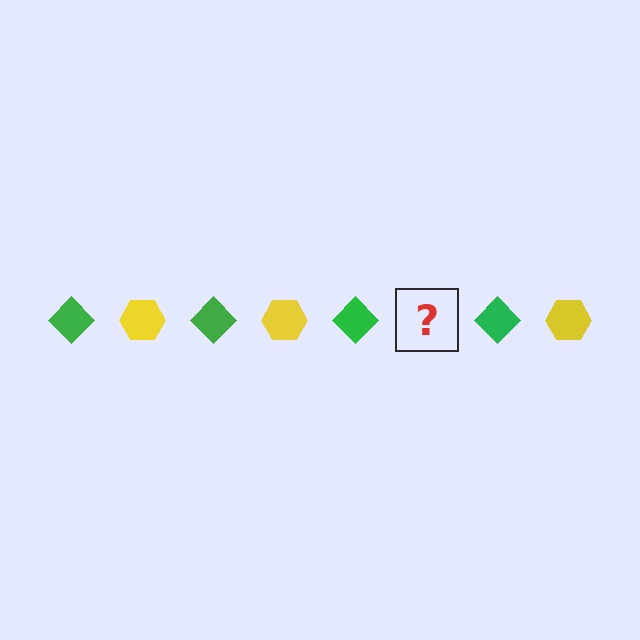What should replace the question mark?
The question mark should be replaced with a yellow hexagon.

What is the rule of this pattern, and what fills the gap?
The rule is that the pattern alternates between green diamond and yellow hexagon. The gap should be filled with a yellow hexagon.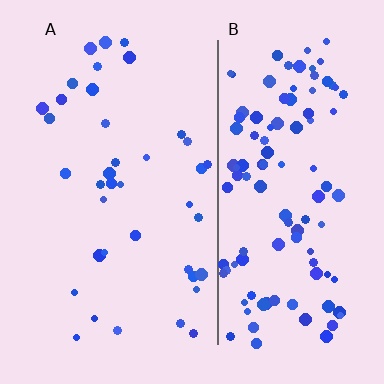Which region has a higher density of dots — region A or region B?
B (the right).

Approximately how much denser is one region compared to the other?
Approximately 3.0× — region B over region A.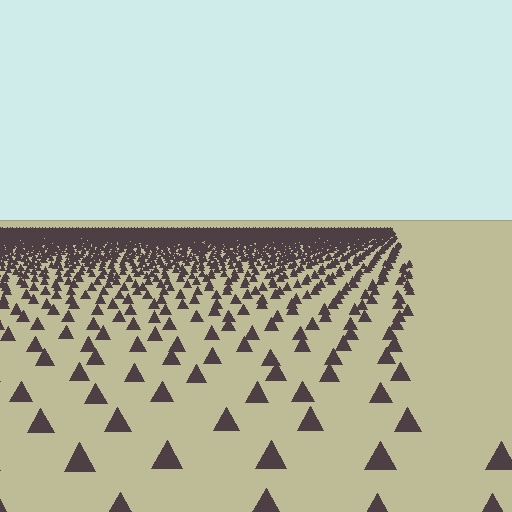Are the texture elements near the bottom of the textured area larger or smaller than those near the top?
Larger. Near the bottom, elements are closer to the viewer and appear at a bigger on-screen size.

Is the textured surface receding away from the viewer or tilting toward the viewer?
The surface is receding away from the viewer. Texture elements get smaller and denser toward the top.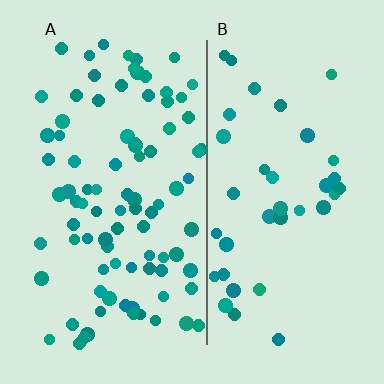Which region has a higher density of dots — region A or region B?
A (the left).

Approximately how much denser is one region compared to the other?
Approximately 2.3× — region A over region B.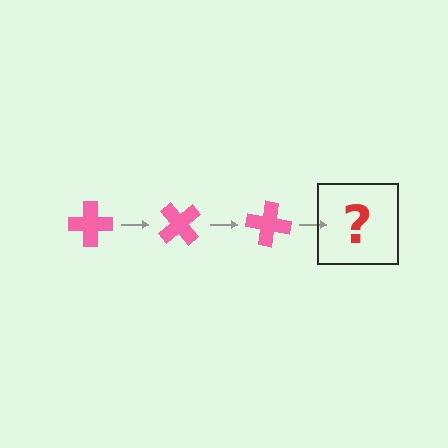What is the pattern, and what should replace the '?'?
The pattern is that the cross rotates 50 degrees each step. The '?' should be a pink cross rotated 150 degrees.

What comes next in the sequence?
The next element should be a pink cross rotated 150 degrees.